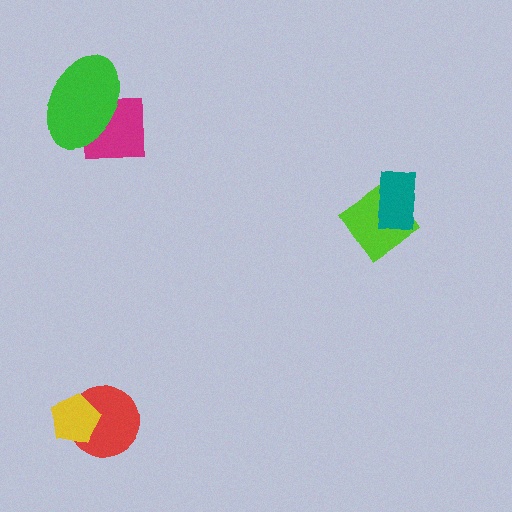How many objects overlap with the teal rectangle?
1 object overlaps with the teal rectangle.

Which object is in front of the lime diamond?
The teal rectangle is in front of the lime diamond.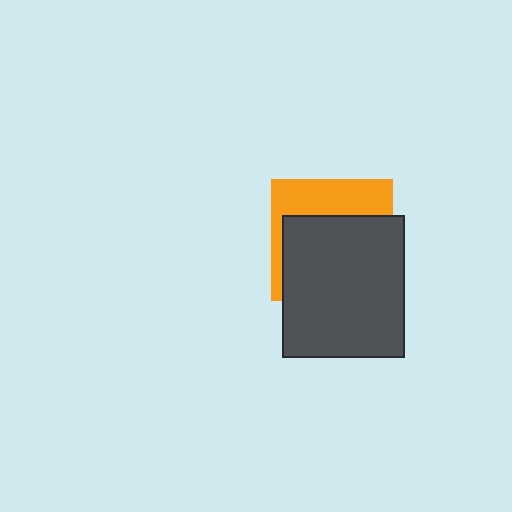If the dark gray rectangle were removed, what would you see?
You would see the complete orange square.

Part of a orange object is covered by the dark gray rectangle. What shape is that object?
It is a square.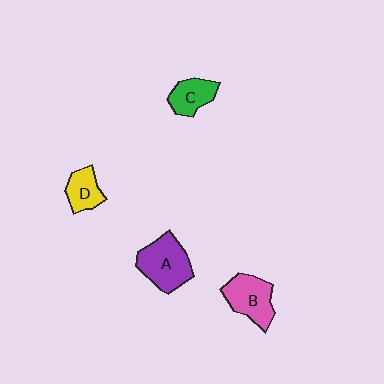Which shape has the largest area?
Shape A (purple).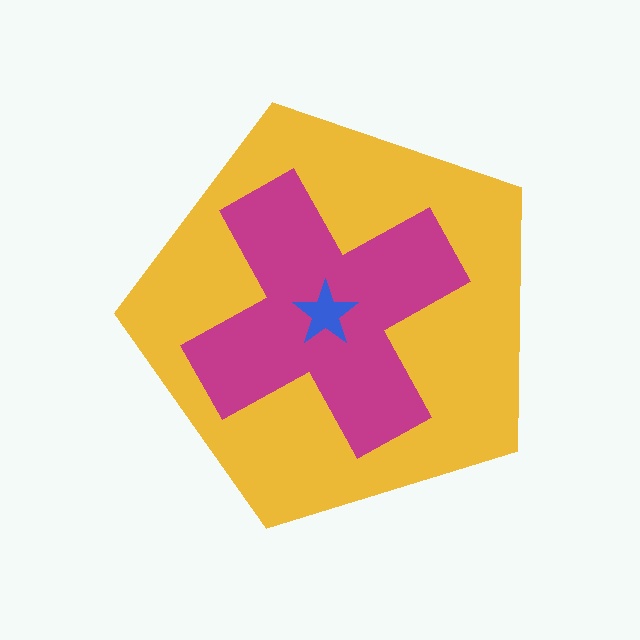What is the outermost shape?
The yellow pentagon.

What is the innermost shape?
The blue star.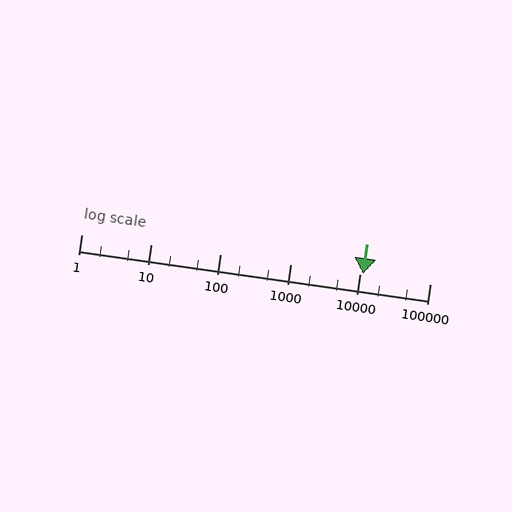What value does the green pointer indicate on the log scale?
The pointer indicates approximately 11000.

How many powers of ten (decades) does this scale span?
The scale spans 5 decades, from 1 to 100000.